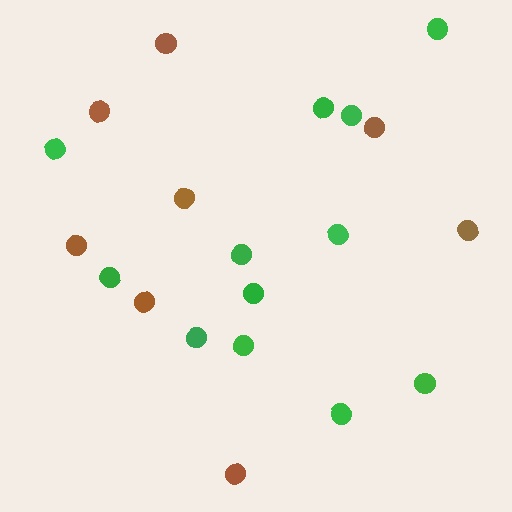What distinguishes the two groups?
There are 2 groups: one group of green circles (12) and one group of brown circles (8).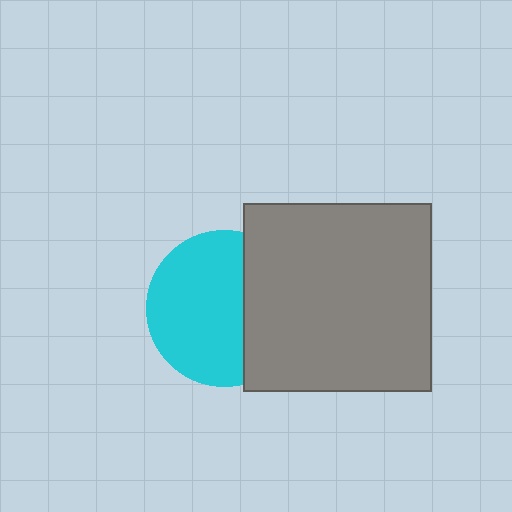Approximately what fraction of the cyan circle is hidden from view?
Roughly 35% of the cyan circle is hidden behind the gray square.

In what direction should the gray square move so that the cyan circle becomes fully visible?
The gray square should move right. That is the shortest direction to clear the overlap and leave the cyan circle fully visible.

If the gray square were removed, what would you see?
You would see the complete cyan circle.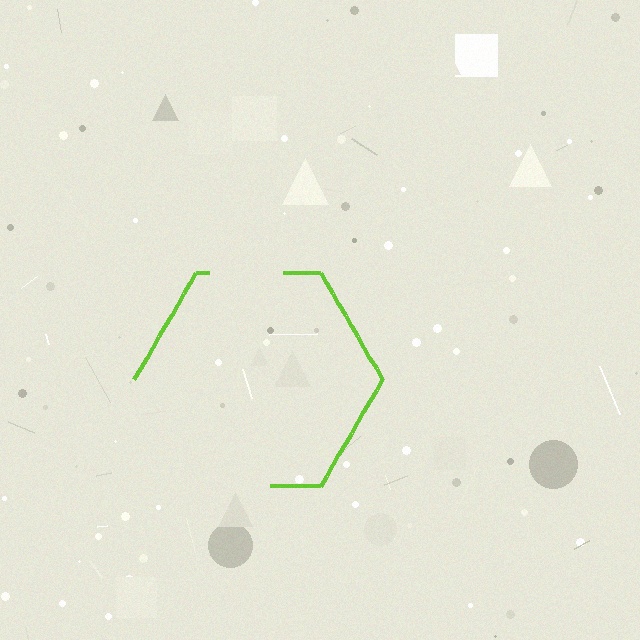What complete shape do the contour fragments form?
The contour fragments form a hexagon.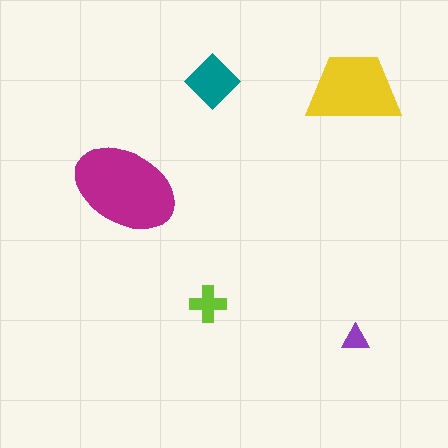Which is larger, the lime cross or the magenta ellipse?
The magenta ellipse.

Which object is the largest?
The magenta ellipse.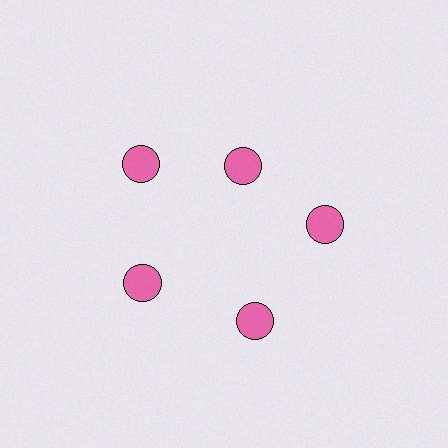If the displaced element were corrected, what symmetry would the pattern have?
It would have 5-fold rotational symmetry — the pattern would map onto itself every 72 degrees.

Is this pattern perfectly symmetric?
No. The 5 pink circles are arranged in a ring, but one element near the 1 o'clock position is pulled inward toward the center, breaking the 5-fold rotational symmetry.